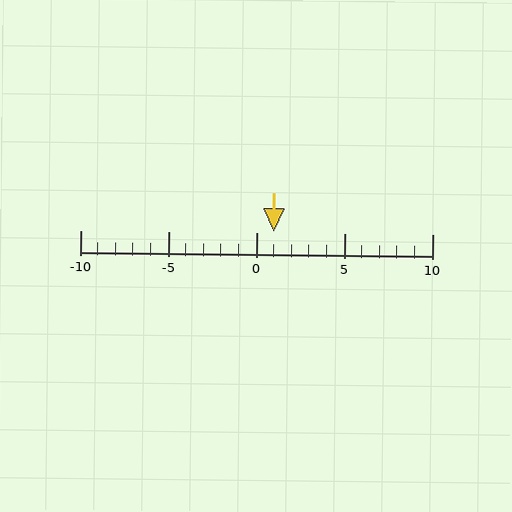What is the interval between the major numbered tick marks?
The major tick marks are spaced 5 units apart.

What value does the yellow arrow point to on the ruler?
The yellow arrow points to approximately 1.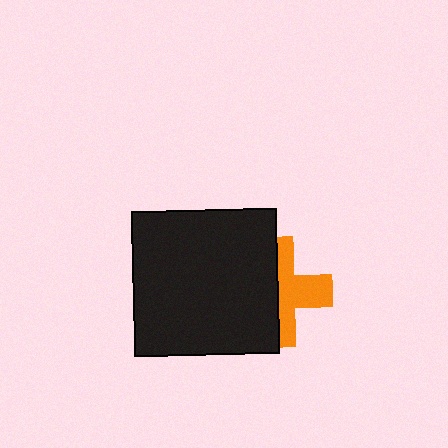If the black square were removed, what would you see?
You would see the complete orange cross.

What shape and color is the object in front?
The object in front is a black square.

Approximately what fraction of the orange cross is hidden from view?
Roughly 52% of the orange cross is hidden behind the black square.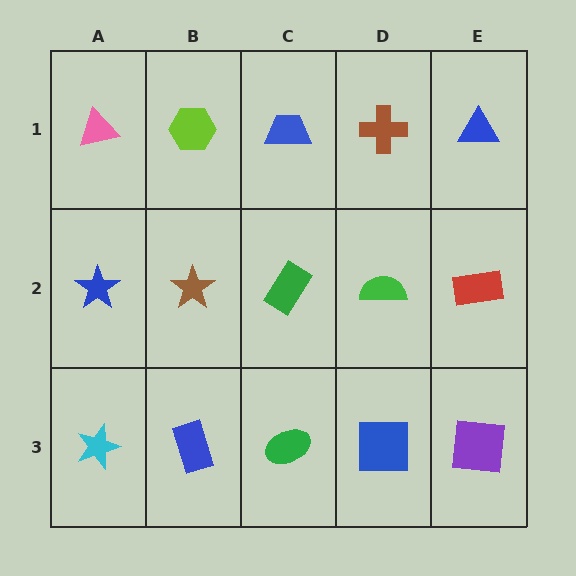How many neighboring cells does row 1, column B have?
3.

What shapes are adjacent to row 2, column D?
A brown cross (row 1, column D), a blue square (row 3, column D), a green rectangle (row 2, column C), a red rectangle (row 2, column E).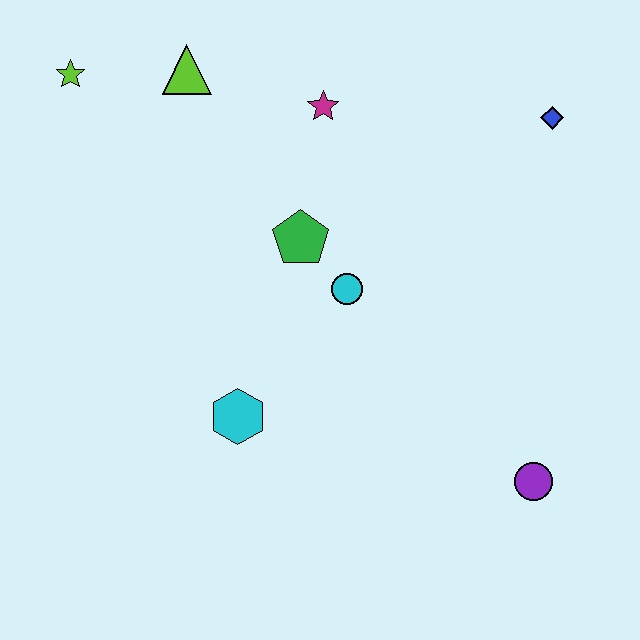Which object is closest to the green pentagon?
The cyan circle is closest to the green pentagon.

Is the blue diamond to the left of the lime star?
No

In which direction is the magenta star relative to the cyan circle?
The magenta star is above the cyan circle.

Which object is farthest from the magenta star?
The purple circle is farthest from the magenta star.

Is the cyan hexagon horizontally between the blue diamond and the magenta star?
No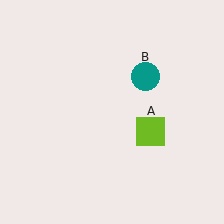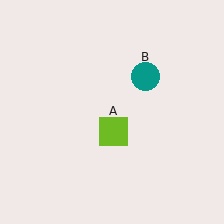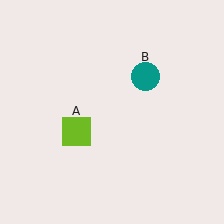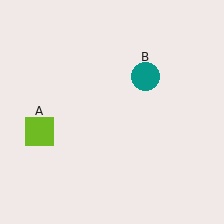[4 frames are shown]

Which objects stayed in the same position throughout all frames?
Teal circle (object B) remained stationary.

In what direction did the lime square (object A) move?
The lime square (object A) moved left.